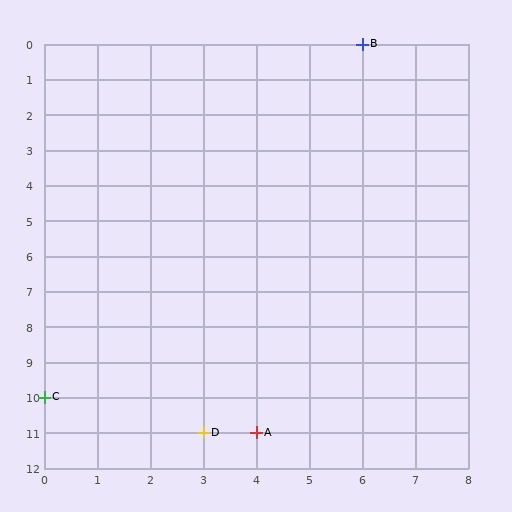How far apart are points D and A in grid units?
Points D and A are 1 column apart.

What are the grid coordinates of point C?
Point C is at grid coordinates (0, 10).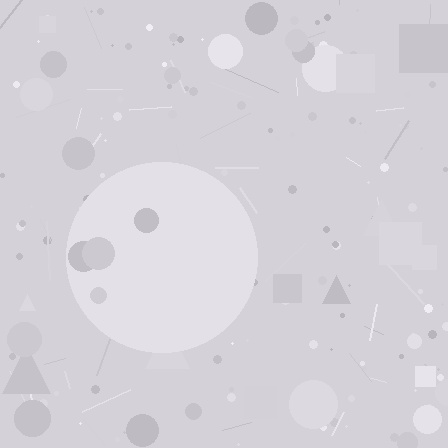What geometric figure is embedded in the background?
A circle is embedded in the background.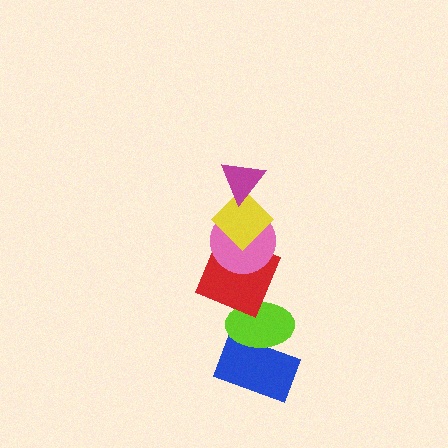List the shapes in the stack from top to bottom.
From top to bottom: the magenta triangle, the yellow diamond, the pink circle, the red square, the lime ellipse, the blue rectangle.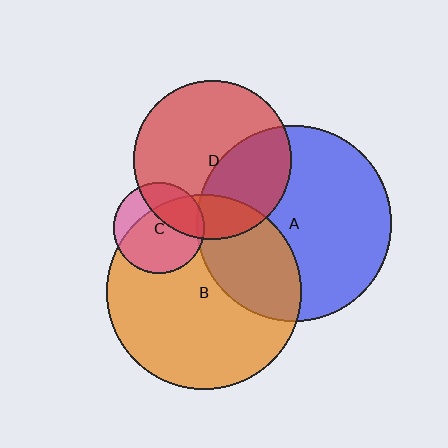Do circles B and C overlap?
Yes.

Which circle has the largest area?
Circle A (blue).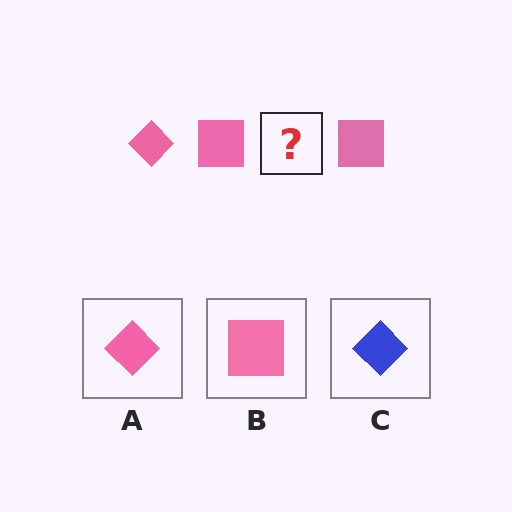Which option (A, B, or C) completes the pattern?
A.